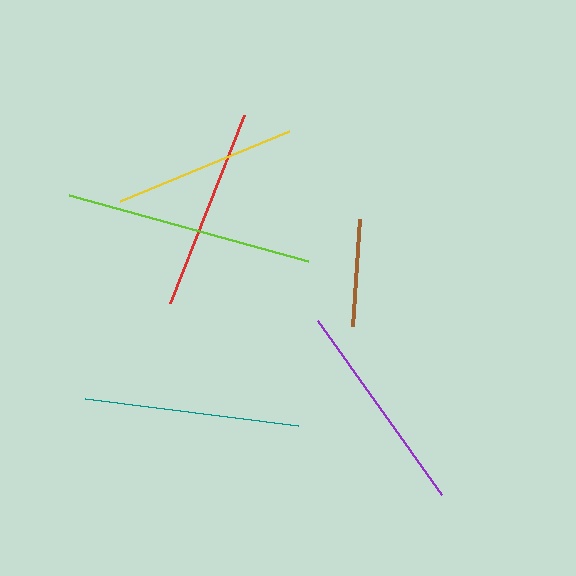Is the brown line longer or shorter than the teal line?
The teal line is longer than the brown line.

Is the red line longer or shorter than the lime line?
The lime line is longer than the red line.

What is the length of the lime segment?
The lime segment is approximately 248 pixels long.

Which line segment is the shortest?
The brown line is the shortest at approximately 108 pixels.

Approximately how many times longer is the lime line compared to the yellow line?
The lime line is approximately 1.4 times the length of the yellow line.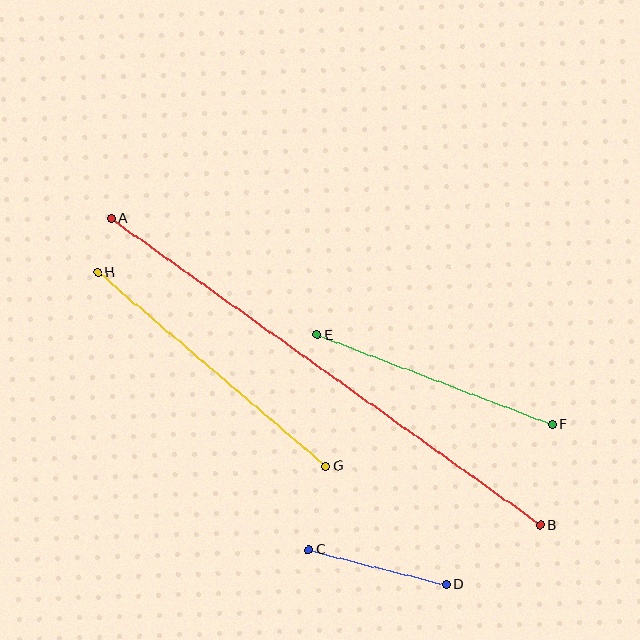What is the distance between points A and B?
The distance is approximately 528 pixels.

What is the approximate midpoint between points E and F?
The midpoint is at approximately (435, 380) pixels.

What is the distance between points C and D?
The distance is approximately 142 pixels.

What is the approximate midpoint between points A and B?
The midpoint is at approximately (326, 372) pixels.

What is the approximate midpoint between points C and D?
The midpoint is at approximately (377, 567) pixels.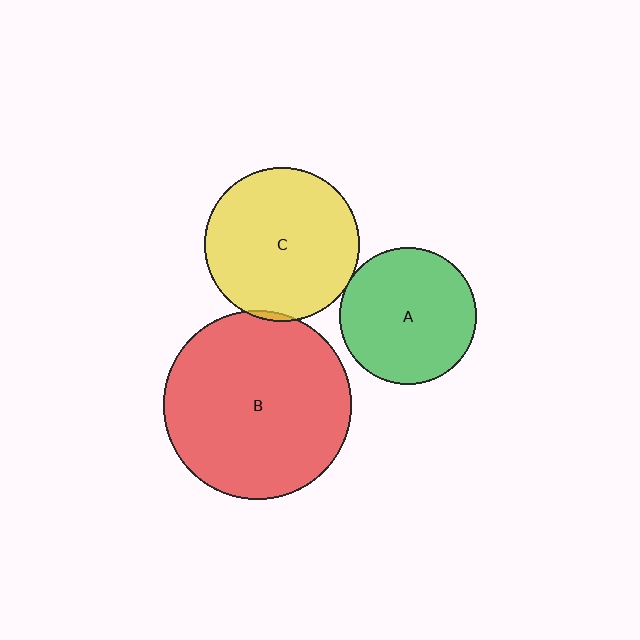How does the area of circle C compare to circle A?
Approximately 1.3 times.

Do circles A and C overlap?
Yes.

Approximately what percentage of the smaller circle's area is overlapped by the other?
Approximately 5%.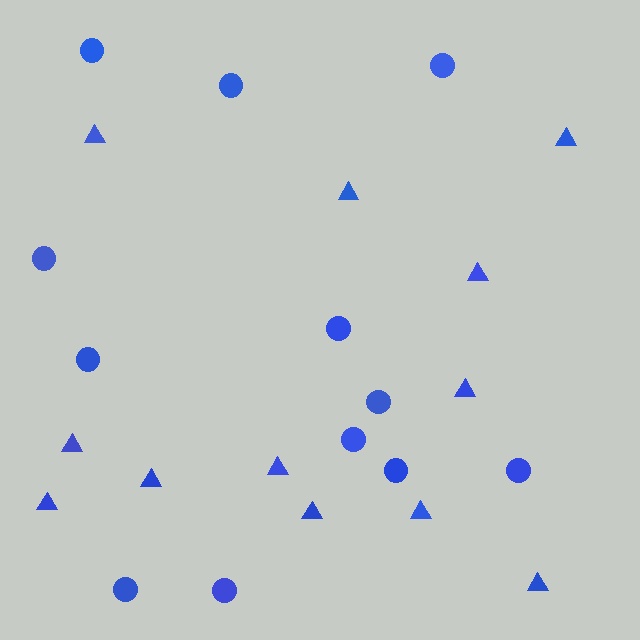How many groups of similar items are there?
There are 2 groups: one group of circles (12) and one group of triangles (12).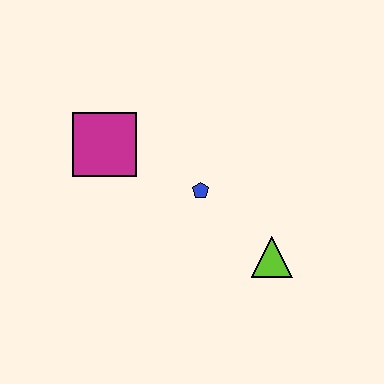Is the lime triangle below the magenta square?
Yes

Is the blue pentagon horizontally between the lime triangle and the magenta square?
Yes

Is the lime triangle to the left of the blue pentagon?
No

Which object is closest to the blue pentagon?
The lime triangle is closest to the blue pentagon.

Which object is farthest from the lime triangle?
The magenta square is farthest from the lime triangle.